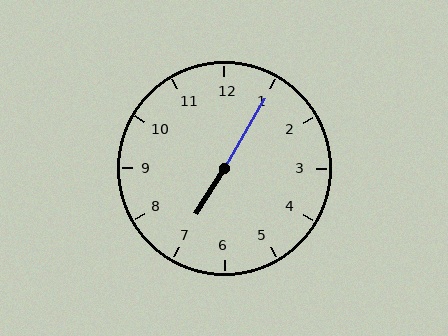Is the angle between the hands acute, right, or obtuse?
It is obtuse.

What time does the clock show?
7:05.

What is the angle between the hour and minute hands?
Approximately 178 degrees.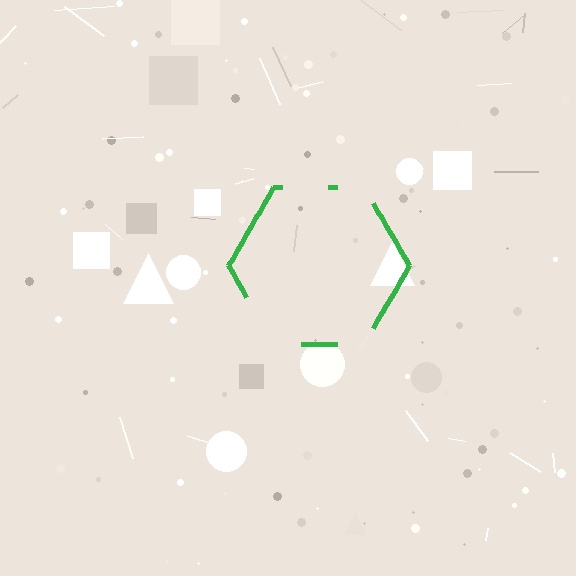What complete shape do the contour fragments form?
The contour fragments form a hexagon.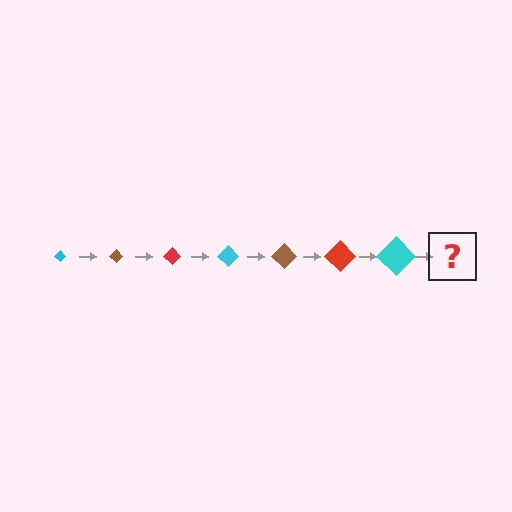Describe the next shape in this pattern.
It should be a brown diamond, larger than the previous one.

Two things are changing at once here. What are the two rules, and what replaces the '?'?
The two rules are that the diamond grows larger each step and the color cycles through cyan, brown, and red. The '?' should be a brown diamond, larger than the previous one.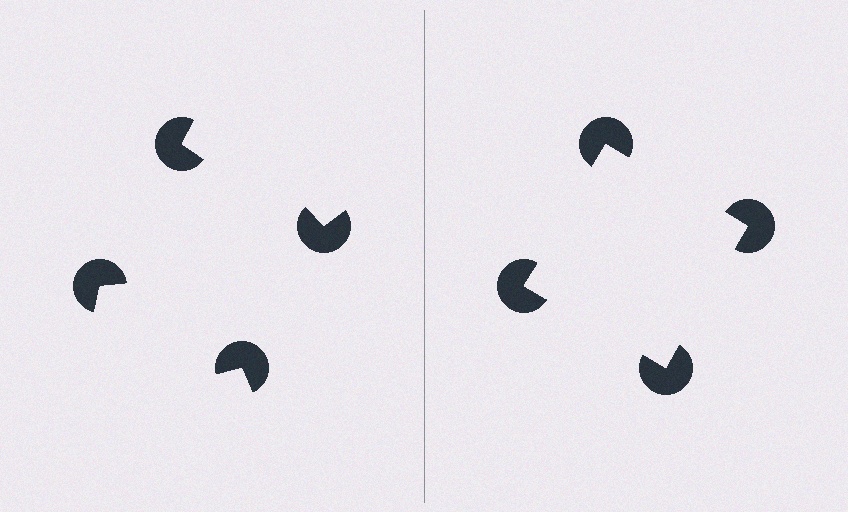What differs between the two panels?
The pac-man discs are positioned identically on both sides; only the wedge orientations differ. On the right they align to a square; on the left they are misaligned.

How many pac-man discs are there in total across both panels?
8 — 4 on each side.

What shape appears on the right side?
An illusory square.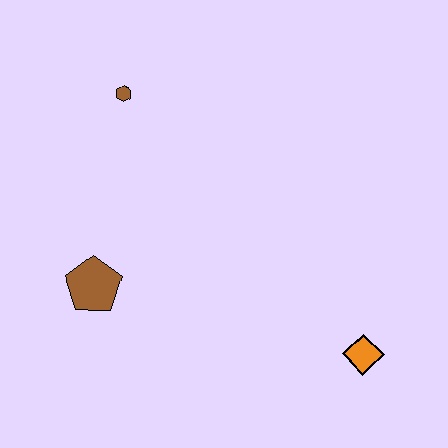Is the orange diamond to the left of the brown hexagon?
No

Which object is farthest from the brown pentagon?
The orange diamond is farthest from the brown pentagon.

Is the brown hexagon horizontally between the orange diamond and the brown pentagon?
Yes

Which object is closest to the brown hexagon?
The brown pentagon is closest to the brown hexagon.